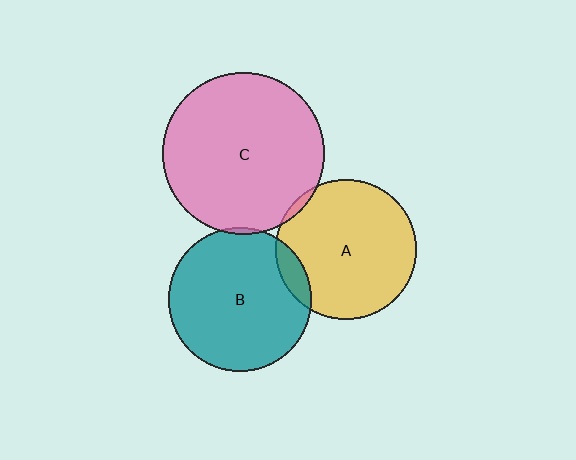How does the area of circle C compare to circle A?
Approximately 1.3 times.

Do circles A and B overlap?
Yes.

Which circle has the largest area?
Circle C (pink).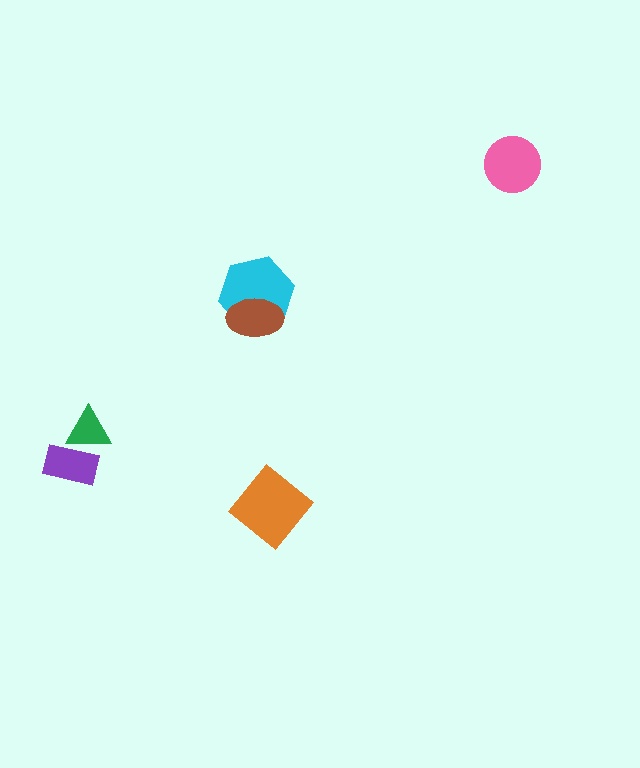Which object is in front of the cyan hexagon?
The brown ellipse is in front of the cyan hexagon.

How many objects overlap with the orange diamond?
0 objects overlap with the orange diamond.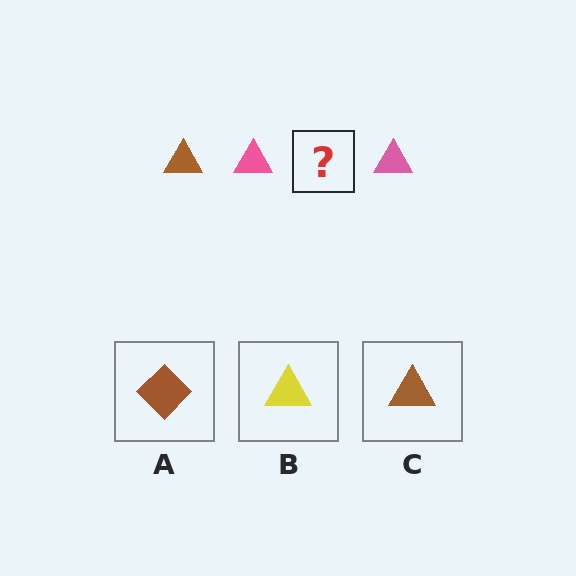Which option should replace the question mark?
Option C.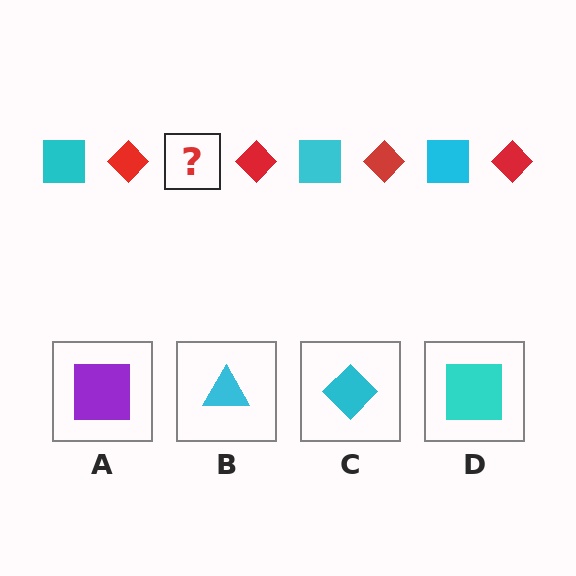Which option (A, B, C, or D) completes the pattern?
D.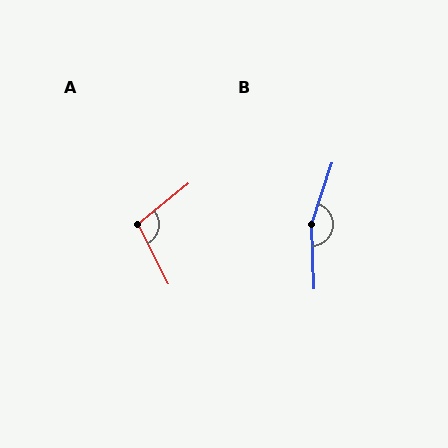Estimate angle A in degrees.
Approximately 102 degrees.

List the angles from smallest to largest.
A (102°), B (159°).